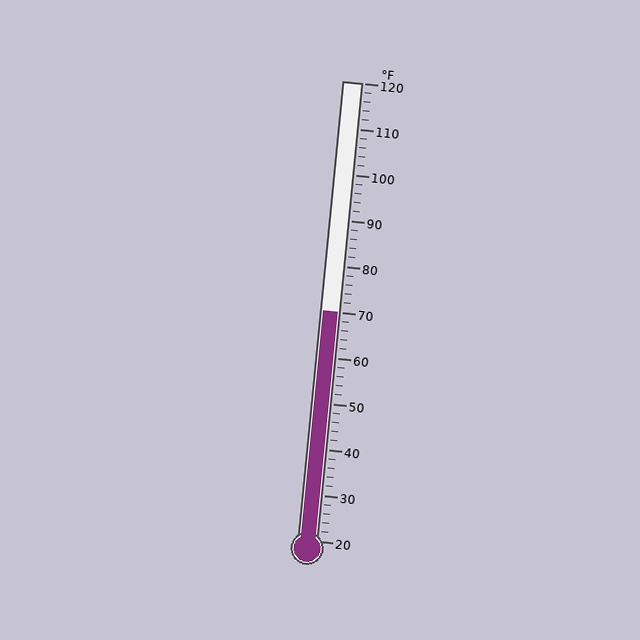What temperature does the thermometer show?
The thermometer shows approximately 70°F.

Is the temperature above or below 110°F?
The temperature is below 110°F.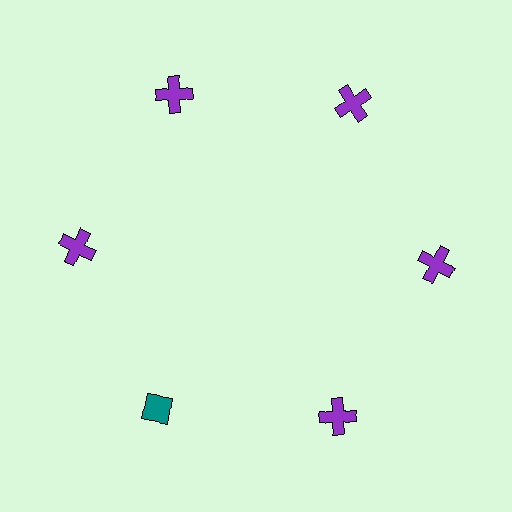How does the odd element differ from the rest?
It differs in both color (teal instead of purple) and shape (diamond instead of cross).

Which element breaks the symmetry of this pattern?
The teal diamond at roughly the 7 o'clock position breaks the symmetry. All other shapes are purple crosses.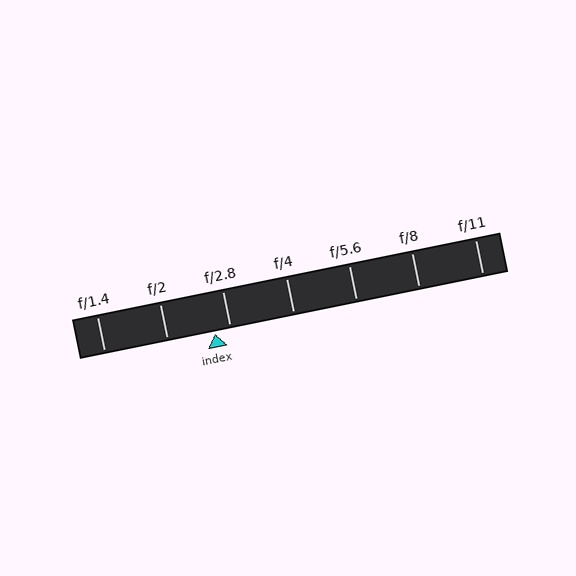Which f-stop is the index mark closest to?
The index mark is closest to f/2.8.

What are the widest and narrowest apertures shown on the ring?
The widest aperture shown is f/1.4 and the narrowest is f/11.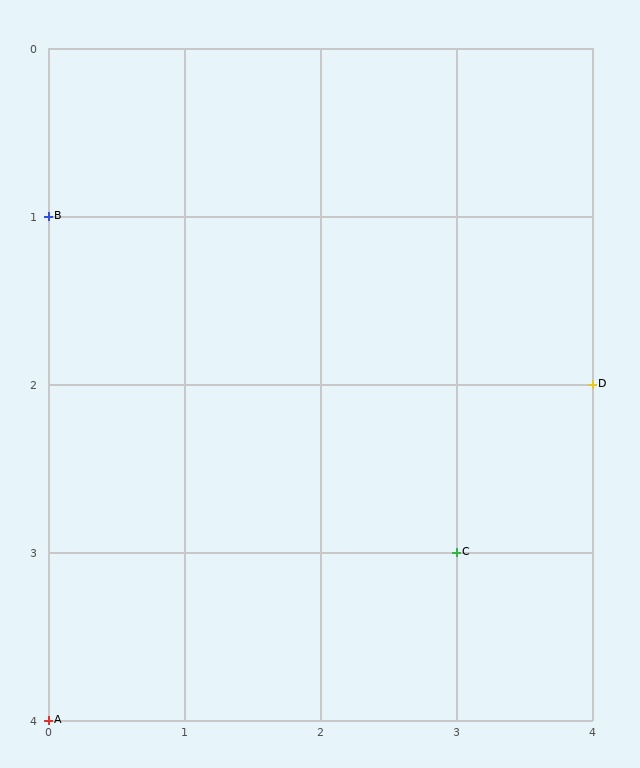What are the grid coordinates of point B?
Point B is at grid coordinates (0, 1).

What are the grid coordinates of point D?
Point D is at grid coordinates (4, 2).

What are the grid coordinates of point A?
Point A is at grid coordinates (0, 4).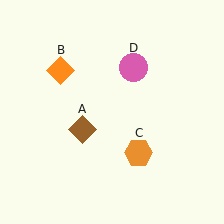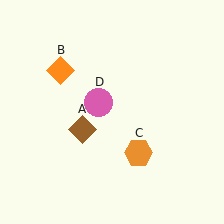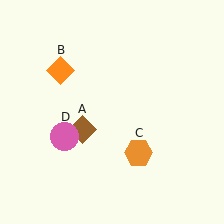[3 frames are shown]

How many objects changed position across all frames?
1 object changed position: pink circle (object D).